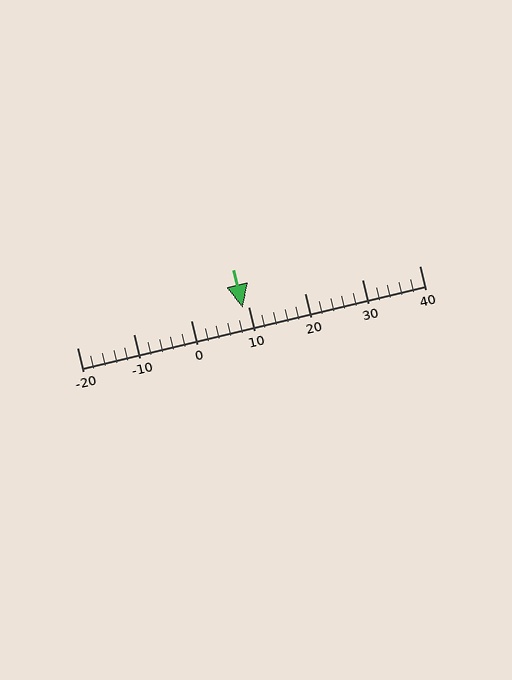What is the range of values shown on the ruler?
The ruler shows values from -20 to 40.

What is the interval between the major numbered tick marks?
The major tick marks are spaced 10 units apart.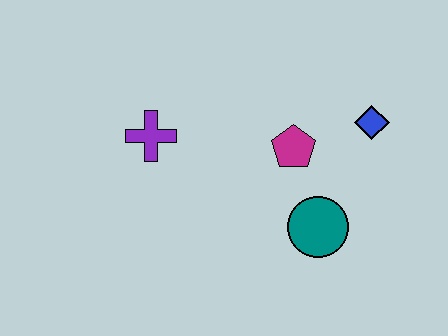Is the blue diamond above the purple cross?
Yes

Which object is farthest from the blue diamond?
The purple cross is farthest from the blue diamond.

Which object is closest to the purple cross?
The magenta pentagon is closest to the purple cross.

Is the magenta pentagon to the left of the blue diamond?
Yes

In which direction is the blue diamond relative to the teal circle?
The blue diamond is above the teal circle.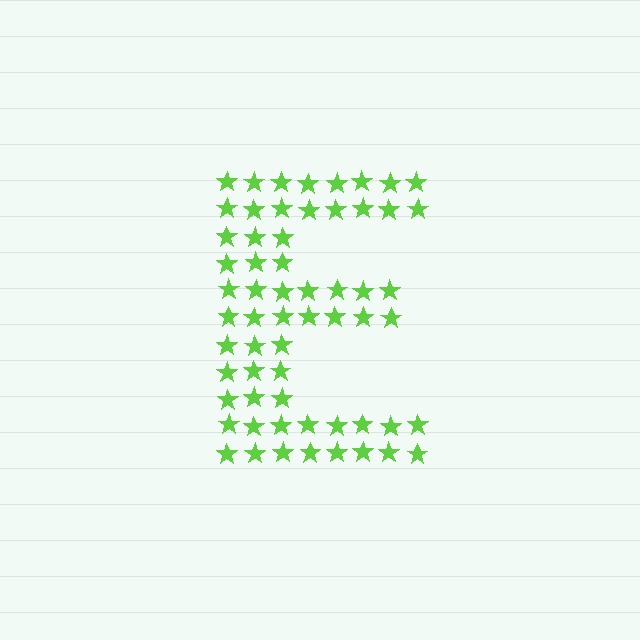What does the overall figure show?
The overall figure shows the letter E.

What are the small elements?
The small elements are stars.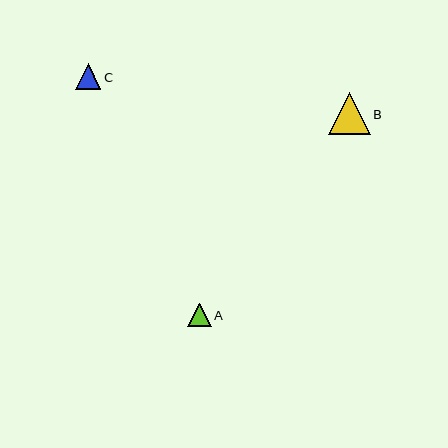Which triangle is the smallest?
Triangle A is the smallest with a size of approximately 23 pixels.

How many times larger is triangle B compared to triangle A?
Triangle B is approximately 1.8 times the size of triangle A.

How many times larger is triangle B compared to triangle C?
Triangle B is approximately 1.6 times the size of triangle C.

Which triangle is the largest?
Triangle B is the largest with a size of approximately 42 pixels.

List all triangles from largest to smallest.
From largest to smallest: B, C, A.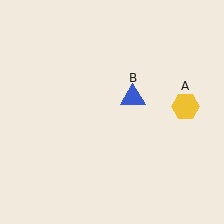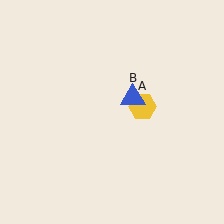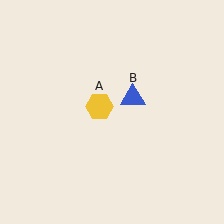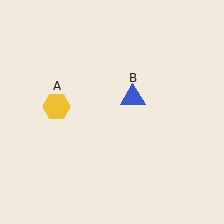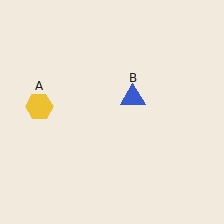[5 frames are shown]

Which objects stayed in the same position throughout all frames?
Blue triangle (object B) remained stationary.